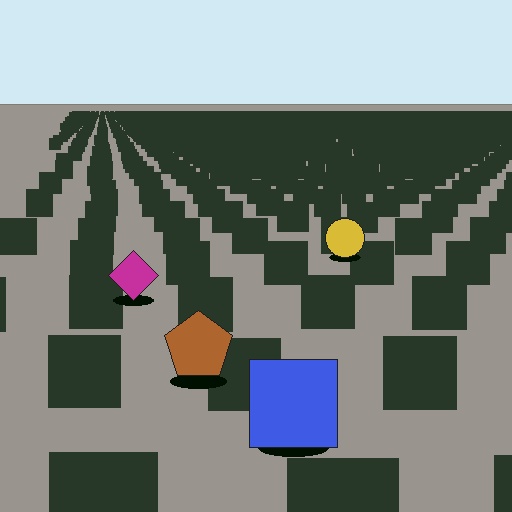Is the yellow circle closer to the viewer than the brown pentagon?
No. The brown pentagon is closer — you can tell from the texture gradient: the ground texture is coarser near it.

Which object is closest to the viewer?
The blue square is closest. The texture marks near it are larger and more spread out.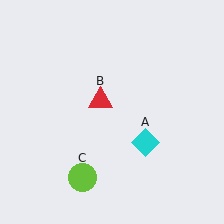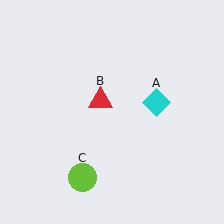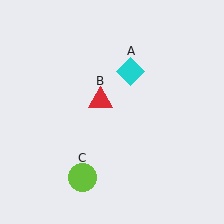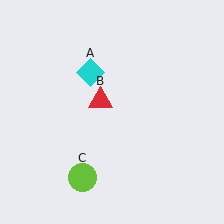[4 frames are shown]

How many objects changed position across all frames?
1 object changed position: cyan diamond (object A).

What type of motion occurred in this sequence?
The cyan diamond (object A) rotated counterclockwise around the center of the scene.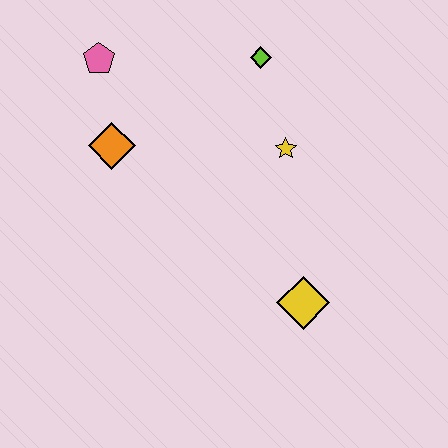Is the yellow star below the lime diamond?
Yes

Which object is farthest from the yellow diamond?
The pink pentagon is farthest from the yellow diamond.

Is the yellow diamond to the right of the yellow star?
Yes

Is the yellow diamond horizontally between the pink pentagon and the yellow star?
No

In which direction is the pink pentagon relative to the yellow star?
The pink pentagon is to the left of the yellow star.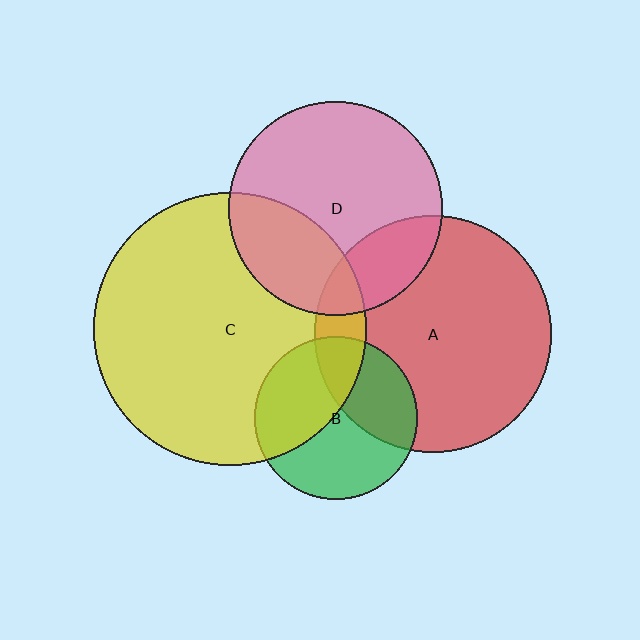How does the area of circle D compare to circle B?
Approximately 1.7 times.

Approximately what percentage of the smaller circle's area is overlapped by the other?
Approximately 20%.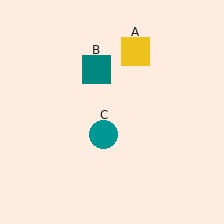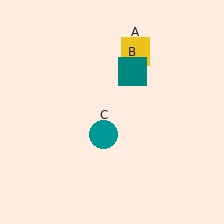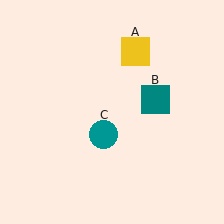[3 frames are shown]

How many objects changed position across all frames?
1 object changed position: teal square (object B).